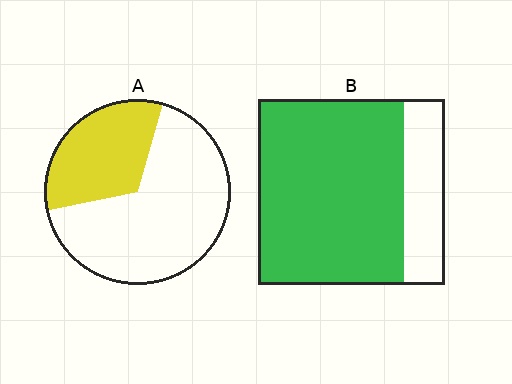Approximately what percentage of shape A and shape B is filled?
A is approximately 35% and B is approximately 80%.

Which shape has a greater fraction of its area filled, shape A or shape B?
Shape B.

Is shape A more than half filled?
No.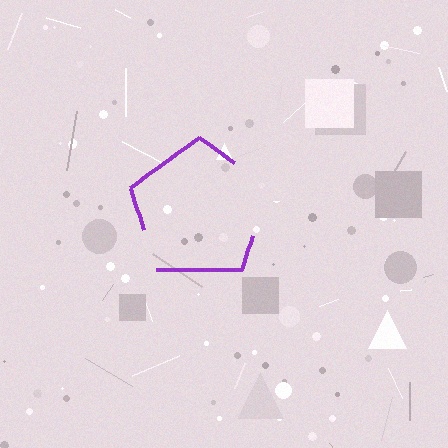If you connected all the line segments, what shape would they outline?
They would outline a pentagon.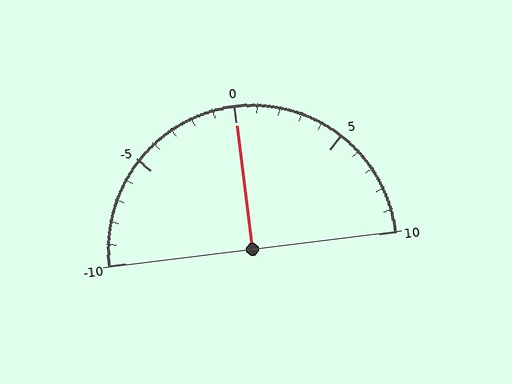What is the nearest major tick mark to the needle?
The nearest major tick mark is 0.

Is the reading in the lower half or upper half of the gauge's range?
The reading is in the upper half of the range (-10 to 10).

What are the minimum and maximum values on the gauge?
The gauge ranges from -10 to 10.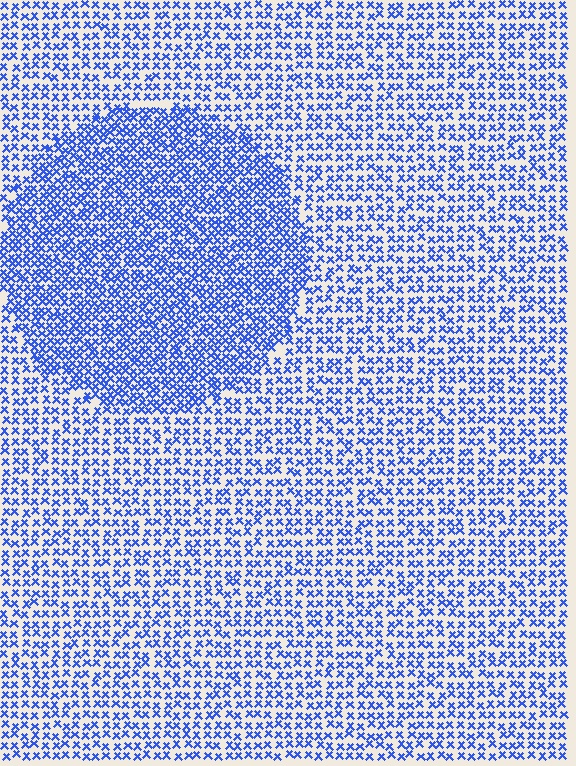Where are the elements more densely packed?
The elements are more densely packed inside the circle boundary.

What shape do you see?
I see a circle.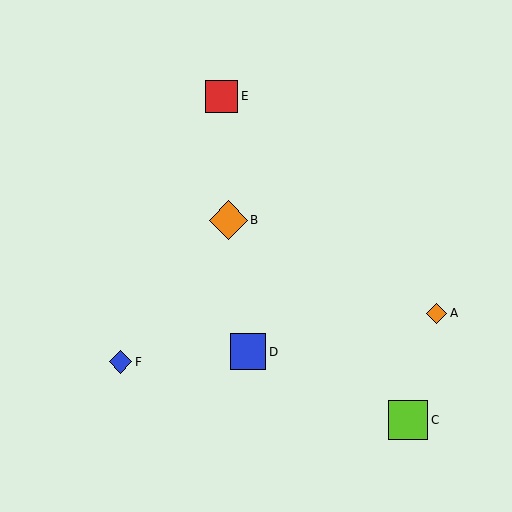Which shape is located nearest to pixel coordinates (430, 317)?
The orange diamond (labeled A) at (436, 313) is nearest to that location.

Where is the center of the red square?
The center of the red square is at (222, 96).